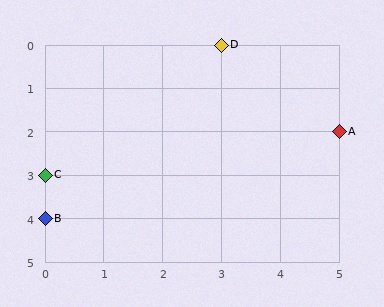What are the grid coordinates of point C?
Point C is at grid coordinates (0, 3).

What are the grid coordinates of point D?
Point D is at grid coordinates (3, 0).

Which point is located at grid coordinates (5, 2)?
Point A is at (5, 2).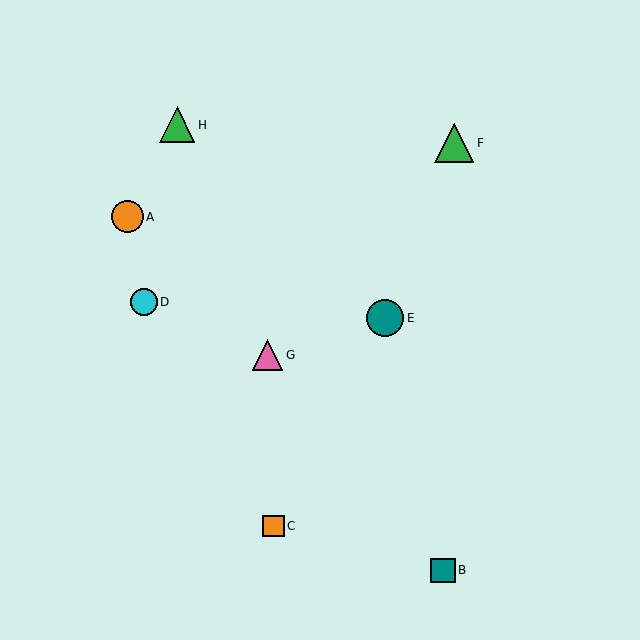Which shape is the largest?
The green triangle (labeled F) is the largest.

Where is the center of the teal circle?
The center of the teal circle is at (385, 318).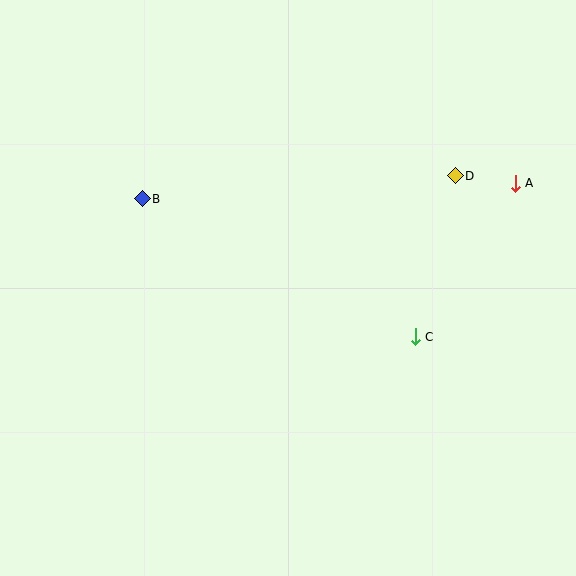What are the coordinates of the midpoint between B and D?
The midpoint between B and D is at (299, 187).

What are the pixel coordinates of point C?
Point C is at (415, 337).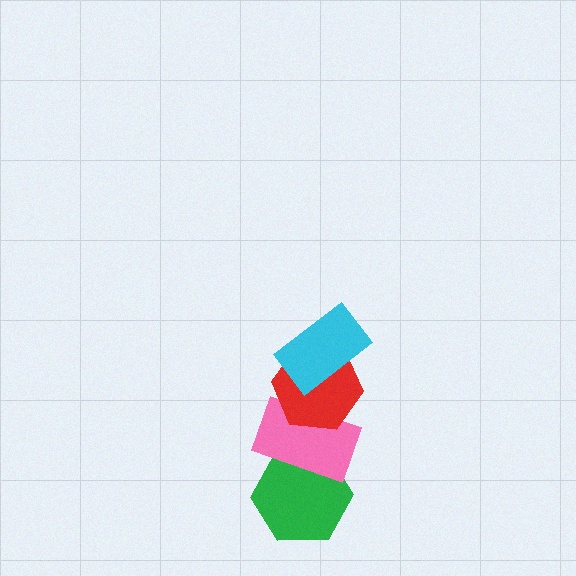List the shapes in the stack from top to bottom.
From top to bottom: the cyan rectangle, the red hexagon, the pink rectangle, the green hexagon.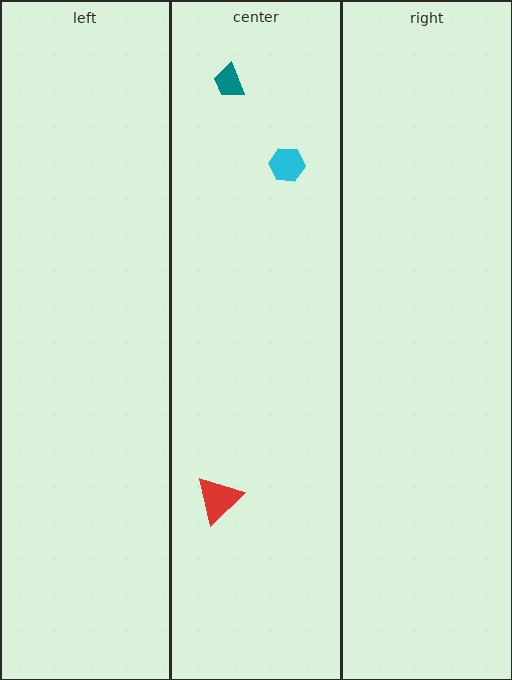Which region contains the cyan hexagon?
The center region.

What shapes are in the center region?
The red triangle, the cyan hexagon, the teal trapezoid.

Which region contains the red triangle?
The center region.